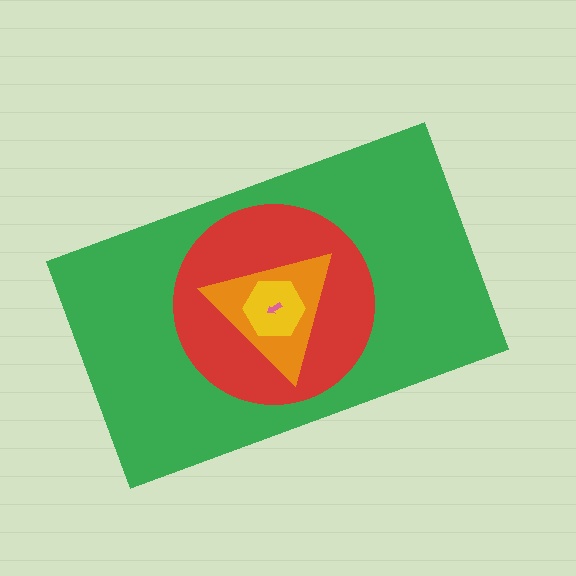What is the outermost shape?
The green rectangle.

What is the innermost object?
The pink arrow.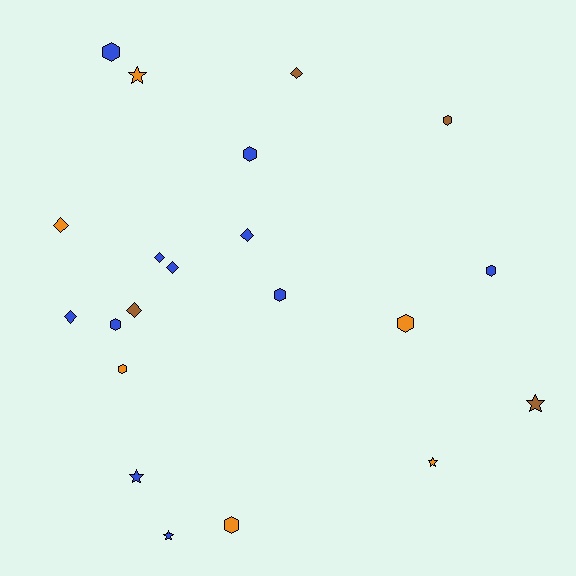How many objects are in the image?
There are 21 objects.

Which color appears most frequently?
Blue, with 11 objects.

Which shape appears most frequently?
Hexagon, with 9 objects.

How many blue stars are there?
There are 2 blue stars.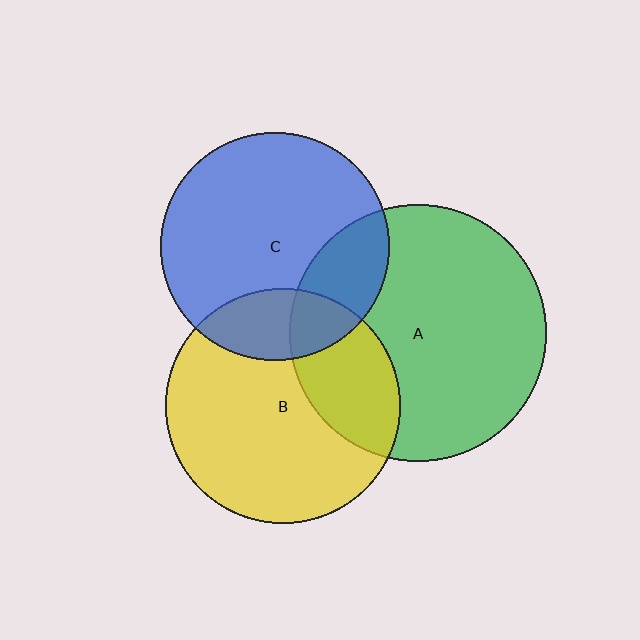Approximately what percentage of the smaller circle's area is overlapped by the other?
Approximately 20%.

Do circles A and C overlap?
Yes.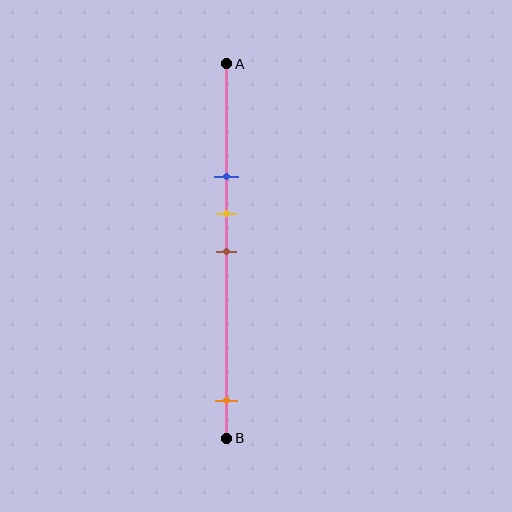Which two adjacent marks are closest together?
The yellow and brown marks are the closest adjacent pair.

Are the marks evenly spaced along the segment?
No, the marks are not evenly spaced.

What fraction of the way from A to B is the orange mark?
The orange mark is approximately 90% (0.9) of the way from A to B.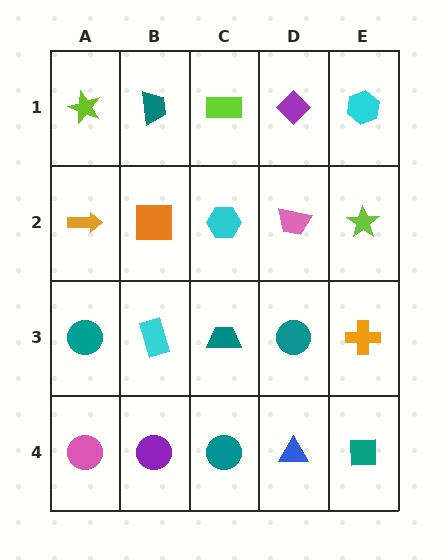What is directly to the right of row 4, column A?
A purple circle.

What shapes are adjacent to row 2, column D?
A purple diamond (row 1, column D), a teal circle (row 3, column D), a cyan hexagon (row 2, column C), a lime star (row 2, column E).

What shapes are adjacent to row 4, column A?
A teal circle (row 3, column A), a purple circle (row 4, column B).